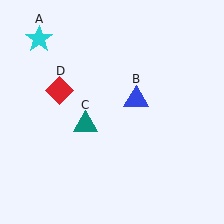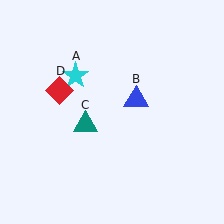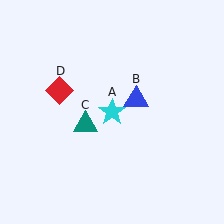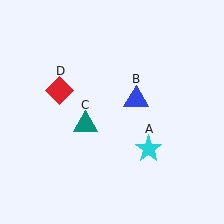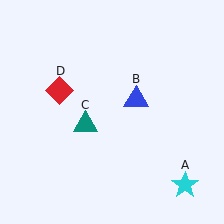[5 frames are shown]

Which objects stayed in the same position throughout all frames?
Blue triangle (object B) and teal triangle (object C) and red diamond (object D) remained stationary.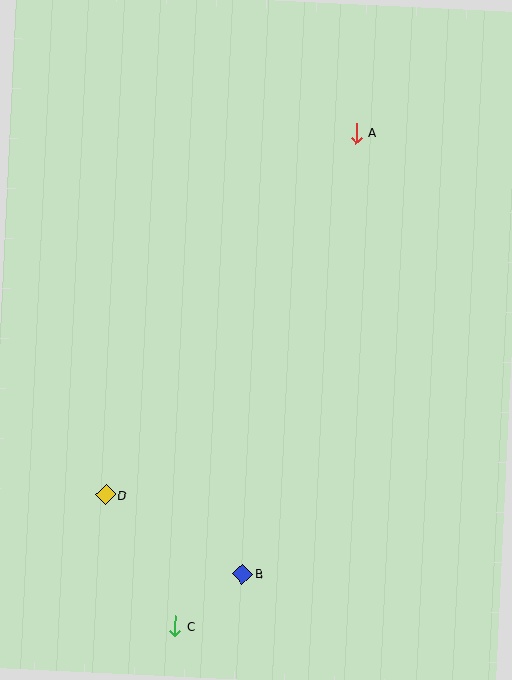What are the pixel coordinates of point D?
Point D is at (106, 495).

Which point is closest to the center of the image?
Point D at (106, 495) is closest to the center.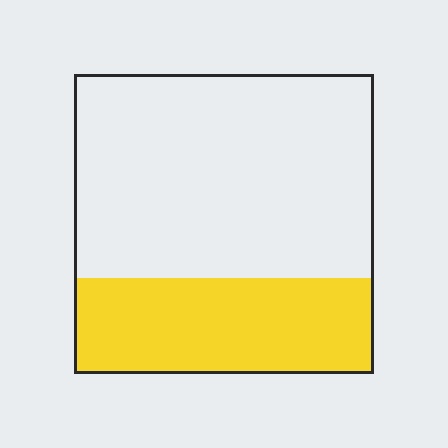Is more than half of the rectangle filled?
No.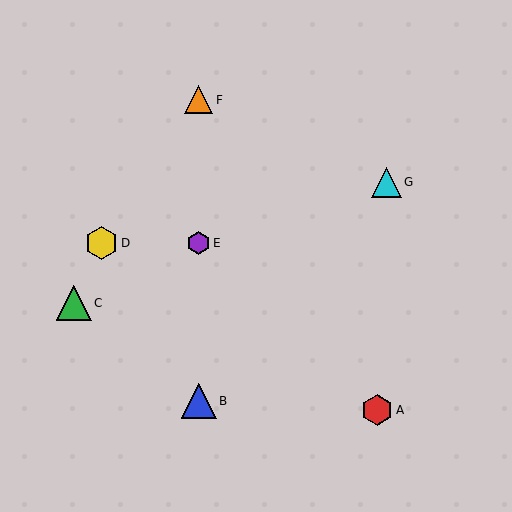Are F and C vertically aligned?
No, F is at x≈199 and C is at x≈74.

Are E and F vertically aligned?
Yes, both are at x≈199.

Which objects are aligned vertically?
Objects B, E, F are aligned vertically.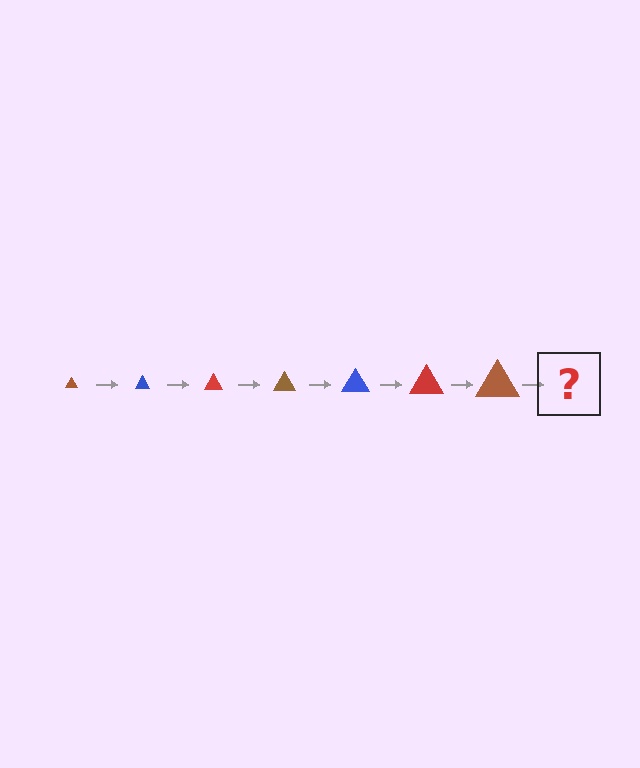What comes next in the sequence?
The next element should be a blue triangle, larger than the previous one.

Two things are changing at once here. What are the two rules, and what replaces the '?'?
The two rules are that the triangle grows larger each step and the color cycles through brown, blue, and red. The '?' should be a blue triangle, larger than the previous one.